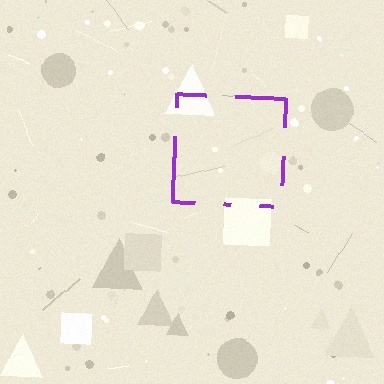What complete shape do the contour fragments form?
The contour fragments form a square.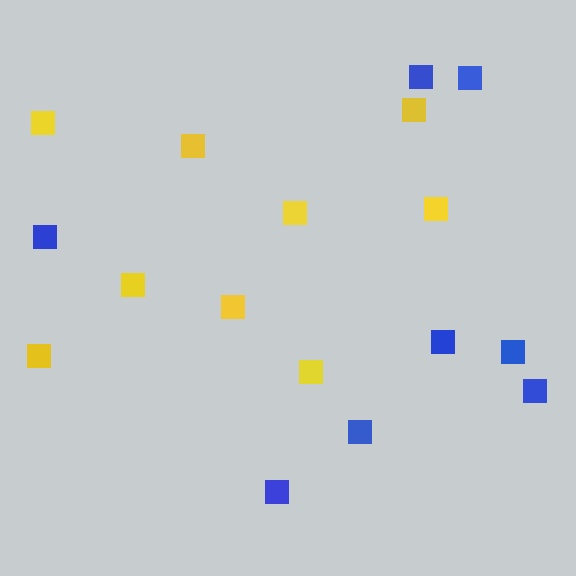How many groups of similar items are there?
There are 2 groups: one group of yellow squares (9) and one group of blue squares (8).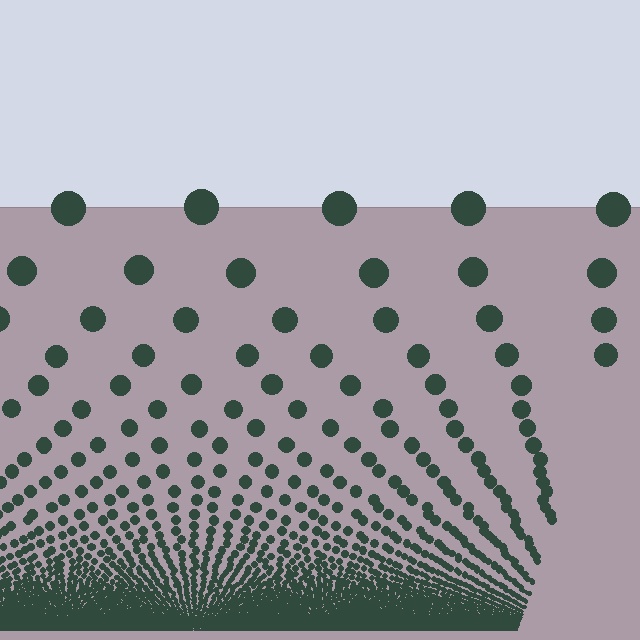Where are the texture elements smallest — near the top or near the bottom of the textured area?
Near the bottom.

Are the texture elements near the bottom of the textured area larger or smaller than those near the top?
Smaller. The gradient is inverted — elements near the bottom are smaller and denser.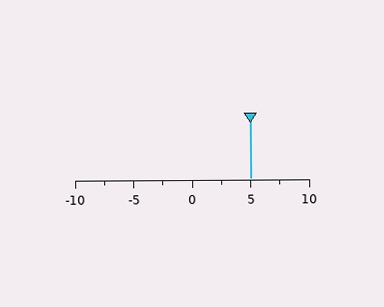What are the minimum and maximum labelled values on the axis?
The axis runs from -10 to 10.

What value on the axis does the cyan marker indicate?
The marker indicates approximately 5.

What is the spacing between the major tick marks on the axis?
The major ticks are spaced 5 apart.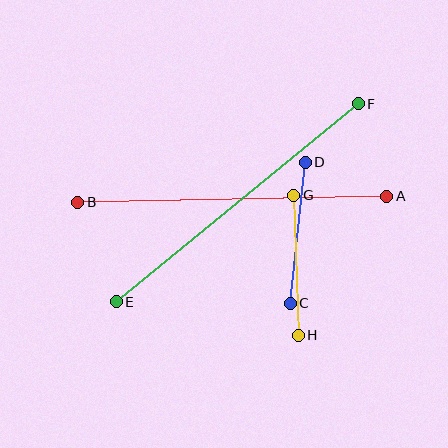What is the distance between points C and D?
The distance is approximately 142 pixels.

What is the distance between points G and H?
The distance is approximately 140 pixels.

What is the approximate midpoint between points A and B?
The midpoint is at approximately (232, 199) pixels.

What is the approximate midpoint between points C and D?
The midpoint is at approximately (298, 233) pixels.